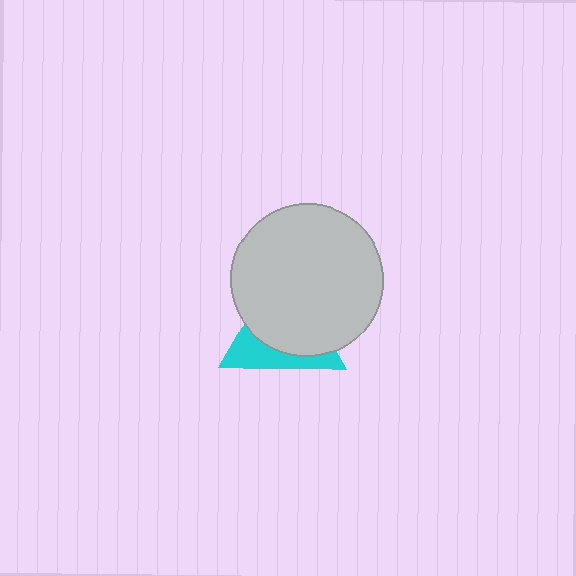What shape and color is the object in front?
The object in front is a light gray circle.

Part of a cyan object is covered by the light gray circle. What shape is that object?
It is a triangle.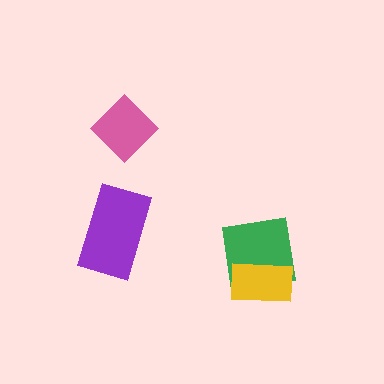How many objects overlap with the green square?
1 object overlaps with the green square.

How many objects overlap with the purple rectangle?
0 objects overlap with the purple rectangle.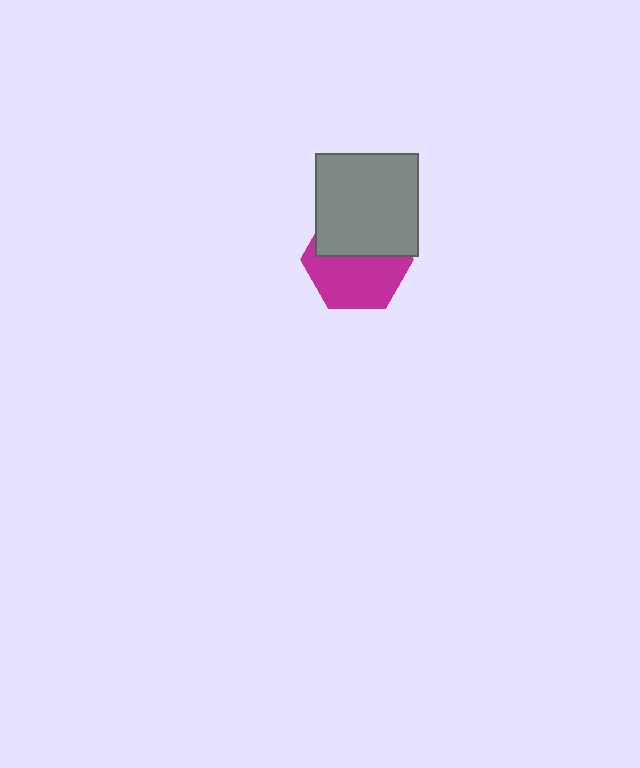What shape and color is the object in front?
The object in front is a gray square.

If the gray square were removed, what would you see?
You would see the complete magenta hexagon.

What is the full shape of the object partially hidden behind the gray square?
The partially hidden object is a magenta hexagon.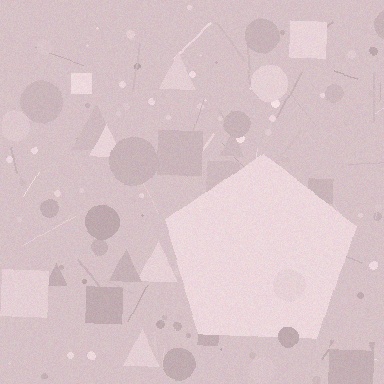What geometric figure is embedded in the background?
A pentagon is embedded in the background.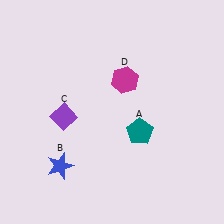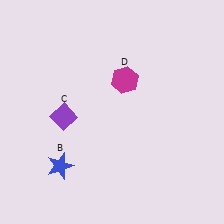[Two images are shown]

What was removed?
The teal pentagon (A) was removed in Image 2.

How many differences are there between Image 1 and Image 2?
There is 1 difference between the two images.